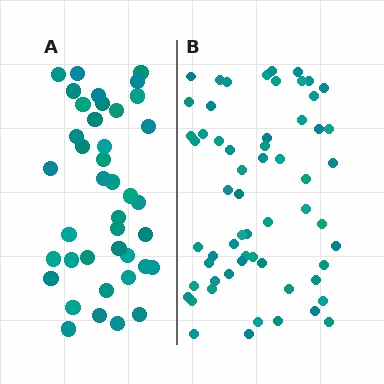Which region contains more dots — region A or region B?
Region B (the right region) has more dots.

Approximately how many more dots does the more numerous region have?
Region B has approximately 20 more dots than region A.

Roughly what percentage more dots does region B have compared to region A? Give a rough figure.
About 50% more.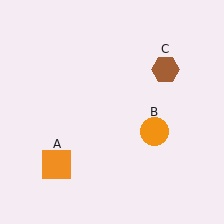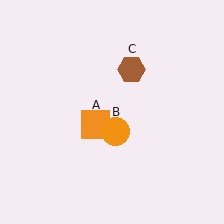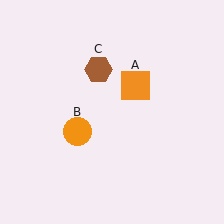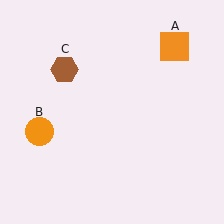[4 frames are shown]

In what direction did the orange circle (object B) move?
The orange circle (object B) moved left.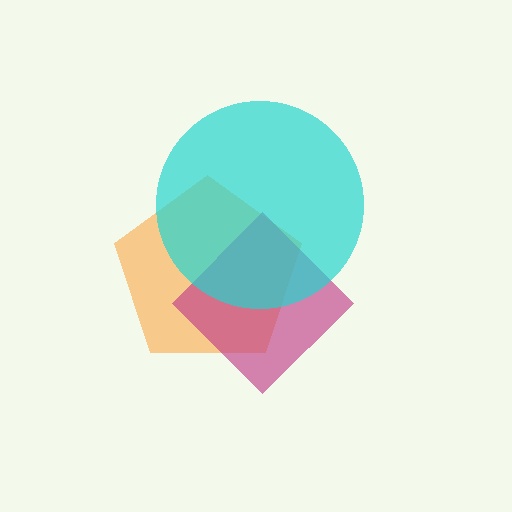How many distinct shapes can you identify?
There are 3 distinct shapes: an orange pentagon, a magenta diamond, a cyan circle.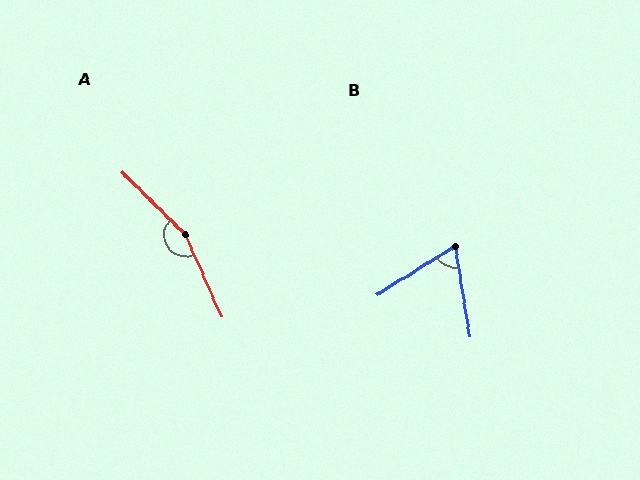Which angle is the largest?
A, at approximately 158 degrees.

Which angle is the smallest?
B, at approximately 67 degrees.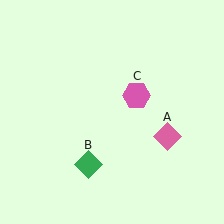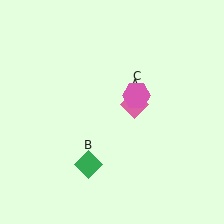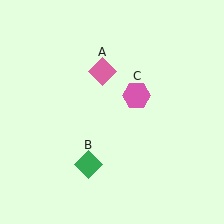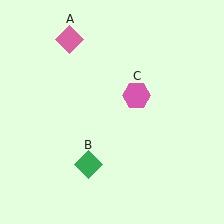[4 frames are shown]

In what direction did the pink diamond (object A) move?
The pink diamond (object A) moved up and to the left.